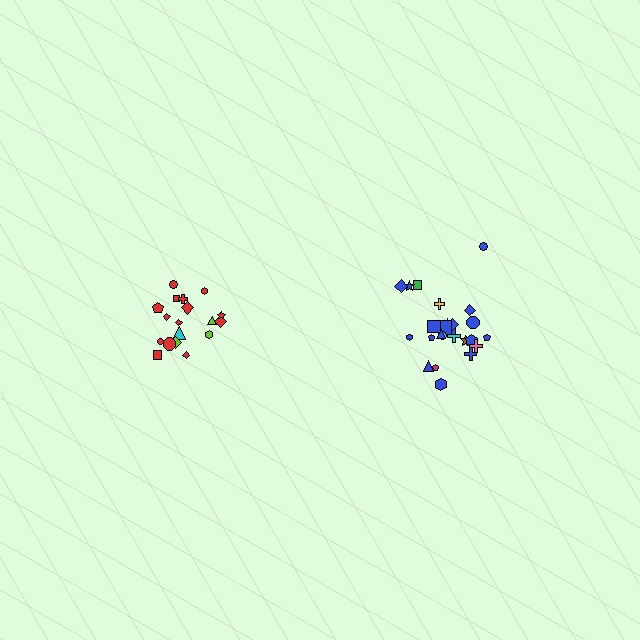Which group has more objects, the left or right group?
The right group.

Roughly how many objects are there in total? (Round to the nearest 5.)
Roughly 45 objects in total.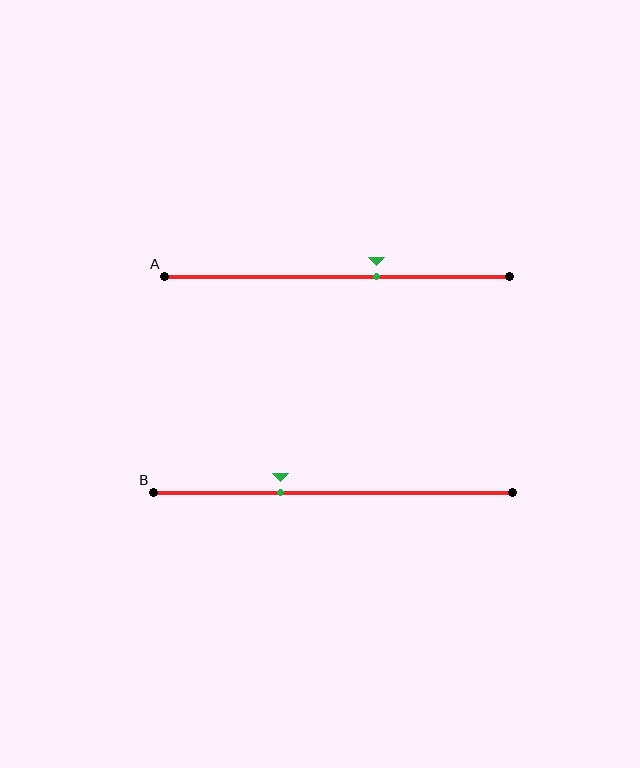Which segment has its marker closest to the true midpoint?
Segment A has its marker closest to the true midpoint.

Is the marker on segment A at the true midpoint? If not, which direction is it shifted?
No, the marker on segment A is shifted to the right by about 12% of the segment length.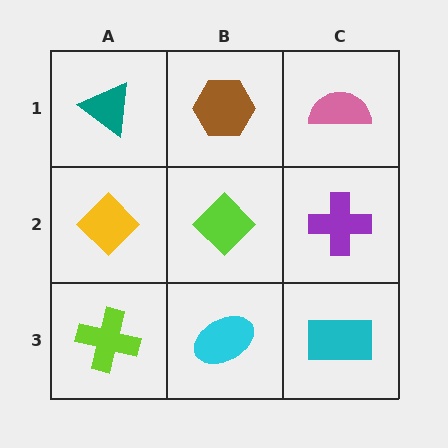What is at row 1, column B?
A brown hexagon.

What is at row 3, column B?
A cyan ellipse.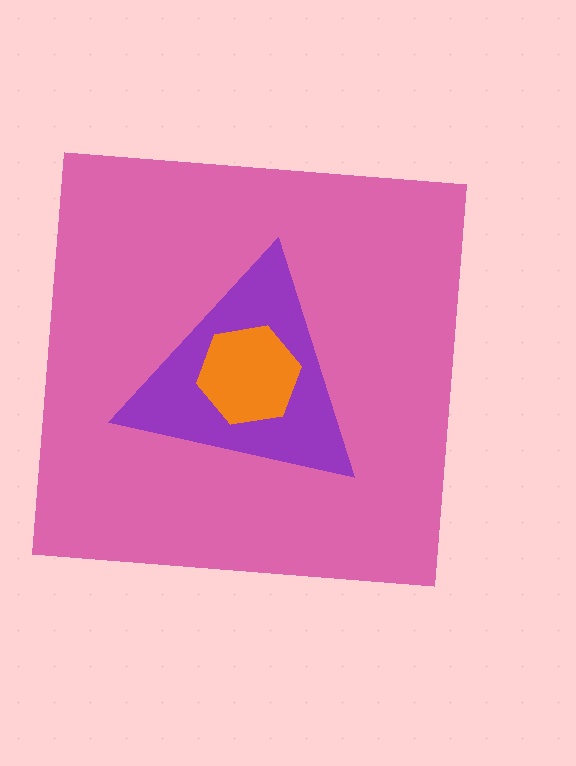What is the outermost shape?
The pink square.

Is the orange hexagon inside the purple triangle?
Yes.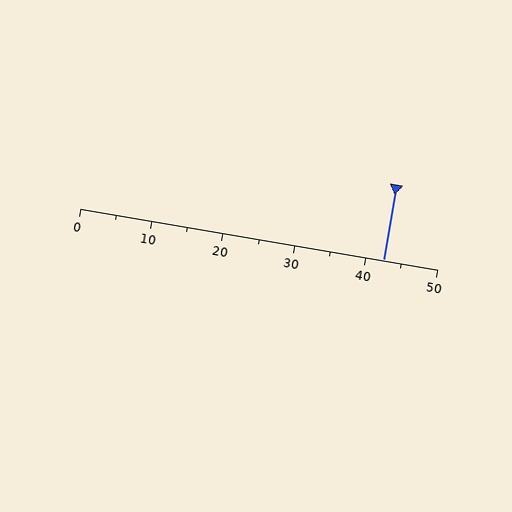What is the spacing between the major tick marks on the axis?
The major ticks are spaced 10 apart.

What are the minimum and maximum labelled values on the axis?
The axis runs from 0 to 50.